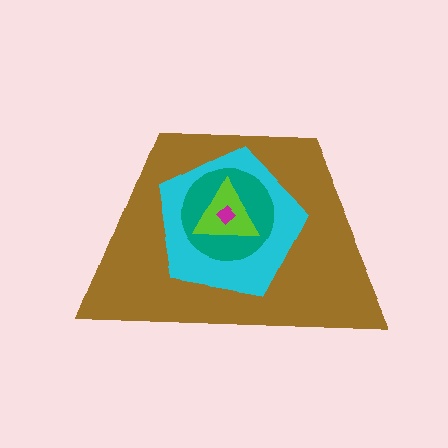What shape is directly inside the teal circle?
The lime triangle.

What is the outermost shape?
The brown trapezoid.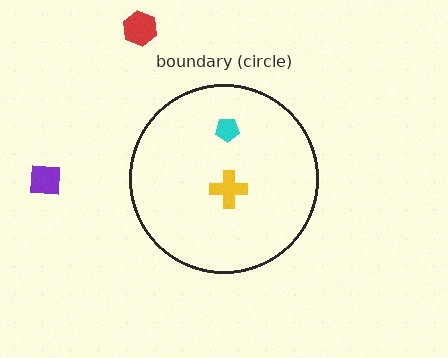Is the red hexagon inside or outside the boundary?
Outside.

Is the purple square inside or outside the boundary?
Outside.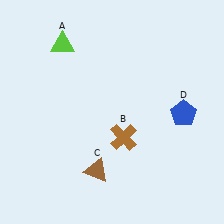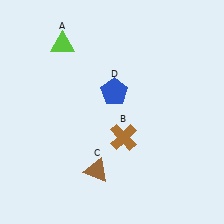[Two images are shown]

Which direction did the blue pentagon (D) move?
The blue pentagon (D) moved left.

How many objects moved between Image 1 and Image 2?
1 object moved between the two images.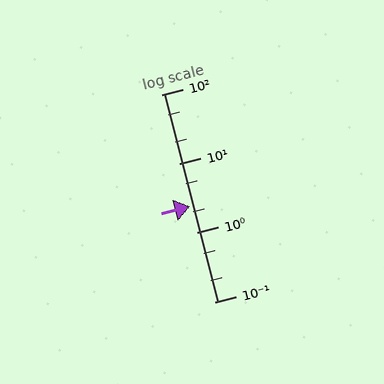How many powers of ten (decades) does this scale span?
The scale spans 3 decades, from 0.1 to 100.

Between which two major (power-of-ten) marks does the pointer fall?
The pointer is between 1 and 10.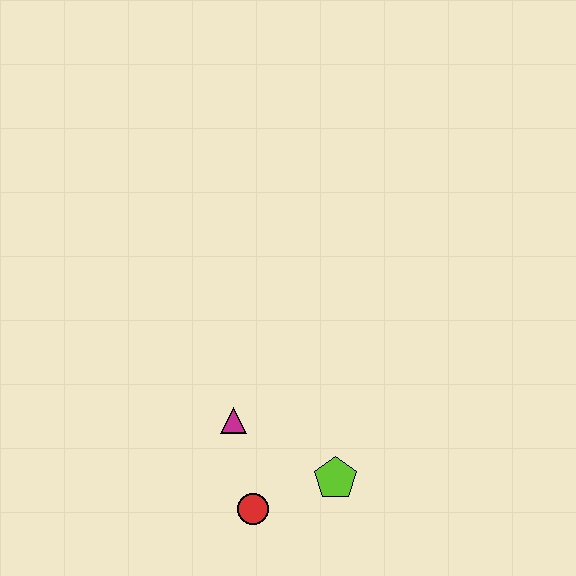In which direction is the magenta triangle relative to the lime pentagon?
The magenta triangle is to the left of the lime pentagon.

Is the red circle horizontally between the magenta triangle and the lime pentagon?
Yes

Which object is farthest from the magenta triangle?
The lime pentagon is farthest from the magenta triangle.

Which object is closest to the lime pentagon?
The red circle is closest to the lime pentagon.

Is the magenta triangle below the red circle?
No